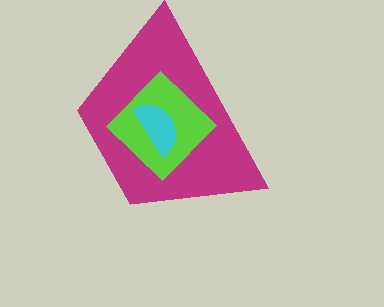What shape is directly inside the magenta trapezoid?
The lime diamond.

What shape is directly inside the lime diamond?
The cyan semicircle.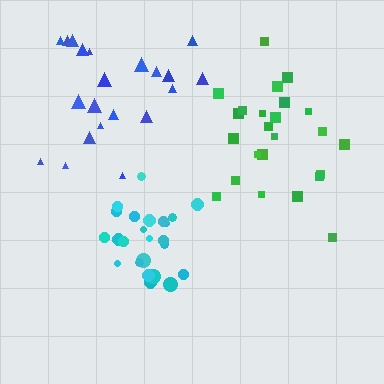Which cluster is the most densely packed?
Cyan.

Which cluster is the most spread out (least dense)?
Blue.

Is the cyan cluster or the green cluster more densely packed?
Cyan.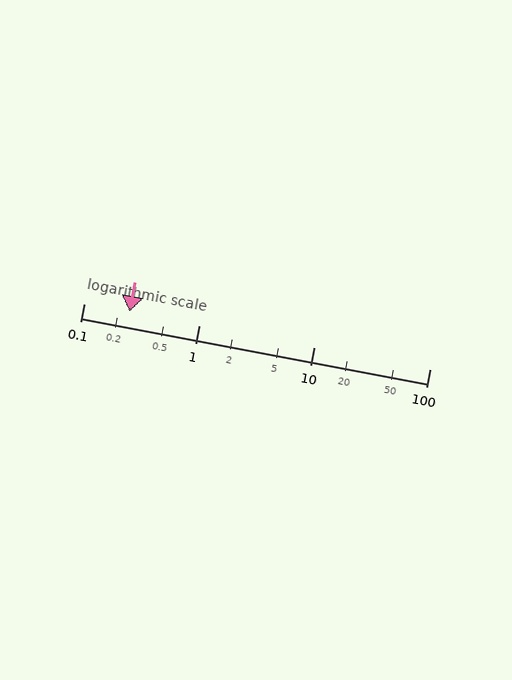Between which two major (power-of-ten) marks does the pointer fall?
The pointer is between 0.1 and 1.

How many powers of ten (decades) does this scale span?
The scale spans 3 decades, from 0.1 to 100.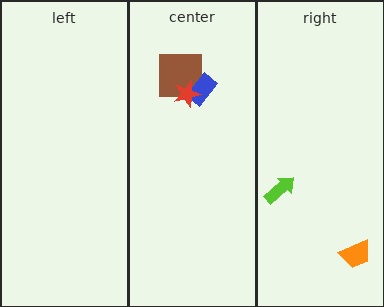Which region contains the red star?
The center region.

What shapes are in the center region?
The brown square, the blue rectangle, the red star.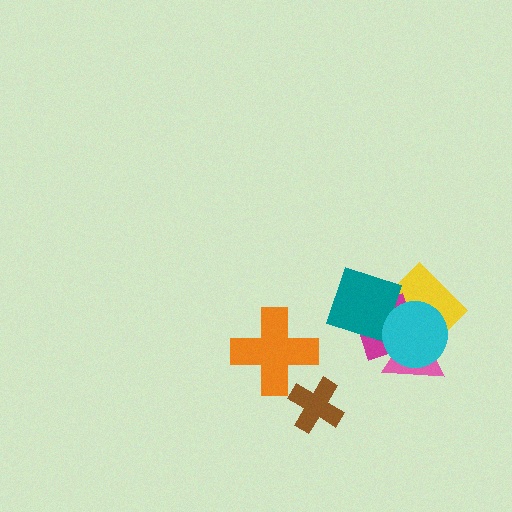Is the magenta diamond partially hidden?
Yes, it is partially covered by another shape.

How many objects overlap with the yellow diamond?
4 objects overlap with the yellow diamond.